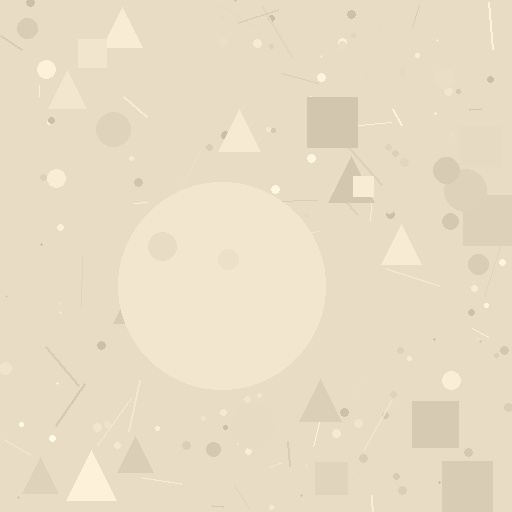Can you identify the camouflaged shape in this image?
The camouflaged shape is a circle.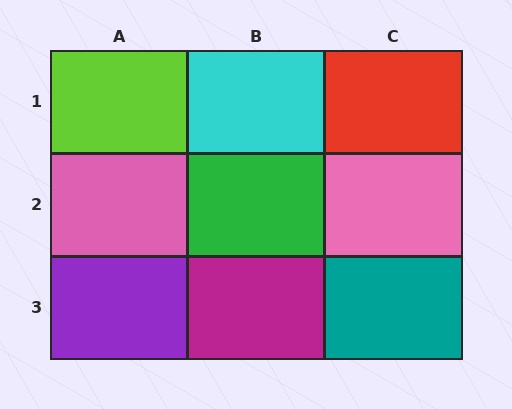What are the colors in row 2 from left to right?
Pink, green, pink.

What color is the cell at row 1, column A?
Lime.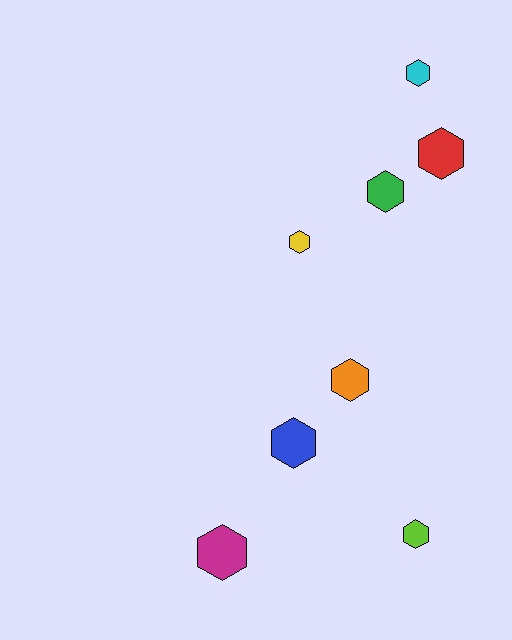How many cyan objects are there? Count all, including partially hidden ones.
There is 1 cyan object.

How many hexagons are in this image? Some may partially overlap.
There are 8 hexagons.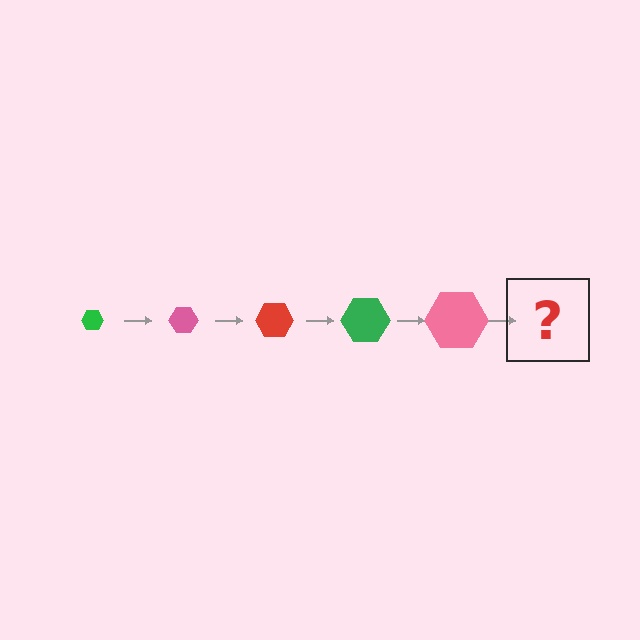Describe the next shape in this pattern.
It should be a red hexagon, larger than the previous one.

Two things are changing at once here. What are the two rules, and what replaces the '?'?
The two rules are that the hexagon grows larger each step and the color cycles through green, pink, and red. The '?' should be a red hexagon, larger than the previous one.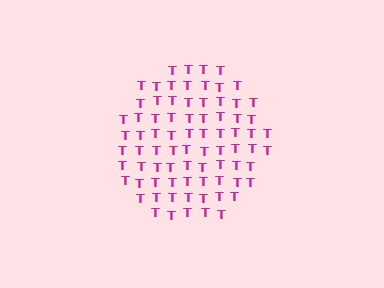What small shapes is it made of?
It is made of small letter T's.